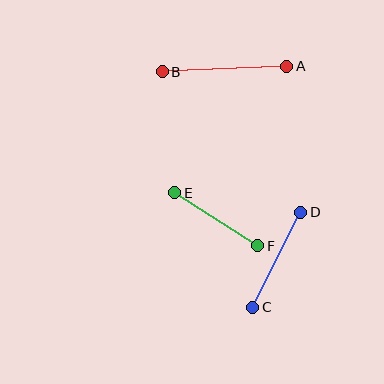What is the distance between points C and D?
The distance is approximately 106 pixels.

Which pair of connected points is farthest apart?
Points A and B are farthest apart.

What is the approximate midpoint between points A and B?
The midpoint is at approximately (225, 69) pixels.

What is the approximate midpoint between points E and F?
The midpoint is at approximately (216, 219) pixels.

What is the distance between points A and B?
The distance is approximately 124 pixels.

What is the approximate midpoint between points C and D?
The midpoint is at approximately (277, 260) pixels.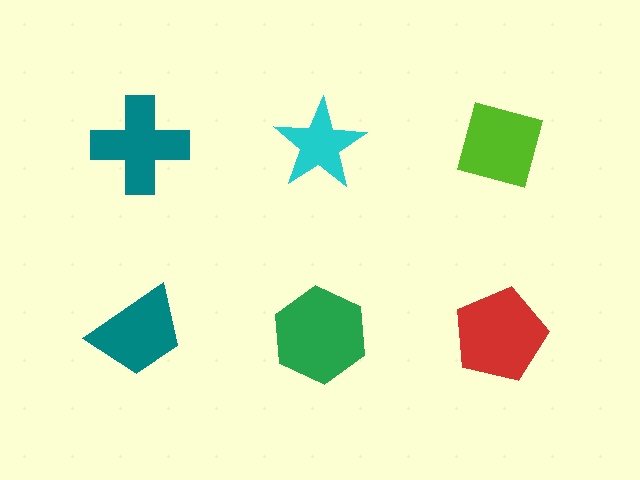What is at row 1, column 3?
A lime square.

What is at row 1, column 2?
A cyan star.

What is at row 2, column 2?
A green hexagon.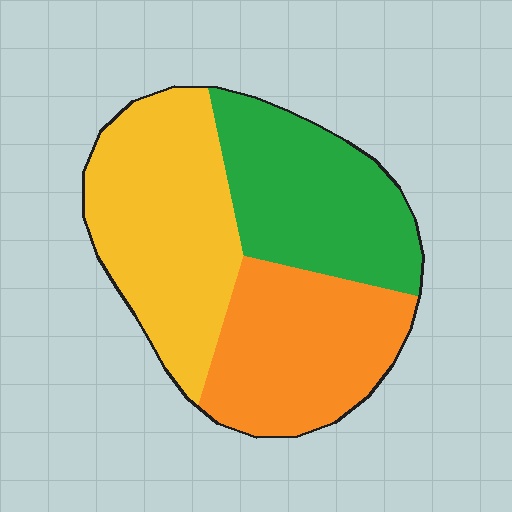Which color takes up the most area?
Yellow, at roughly 40%.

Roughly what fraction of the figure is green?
Green takes up about one third (1/3) of the figure.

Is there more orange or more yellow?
Yellow.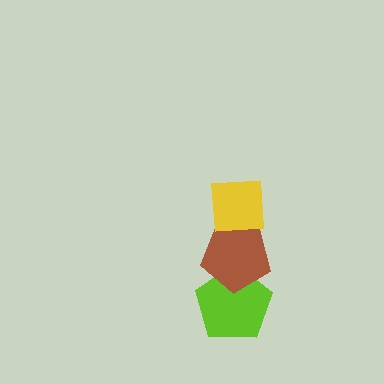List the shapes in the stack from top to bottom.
From top to bottom: the yellow square, the brown pentagon, the lime pentagon.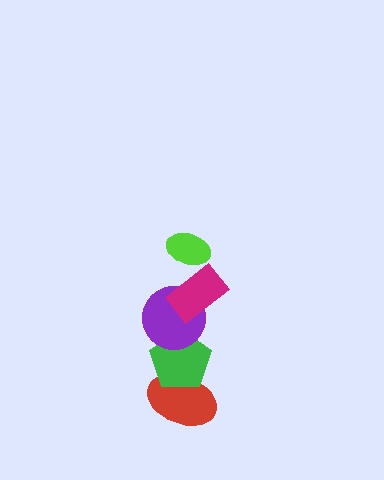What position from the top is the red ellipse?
The red ellipse is 5th from the top.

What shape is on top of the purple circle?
The magenta rectangle is on top of the purple circle.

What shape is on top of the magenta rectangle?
The lime ellipse is on top of the magenta rectangle.